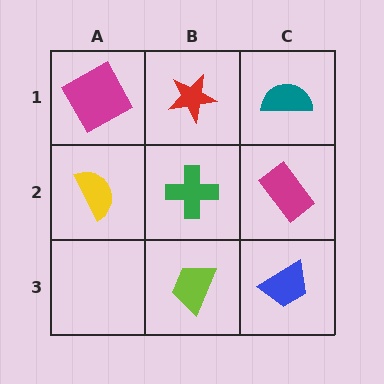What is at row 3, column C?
A blue trapezoid.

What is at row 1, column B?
A red star.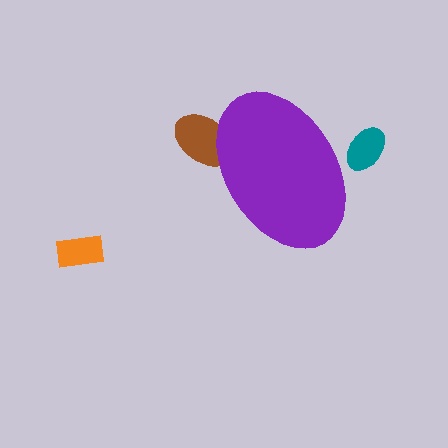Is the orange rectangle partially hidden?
No, the orange rectangle is fully visible.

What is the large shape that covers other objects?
A purple ellipse.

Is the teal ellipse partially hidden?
Yes, the teal ellipse is partially hidden behind the purple ellipse.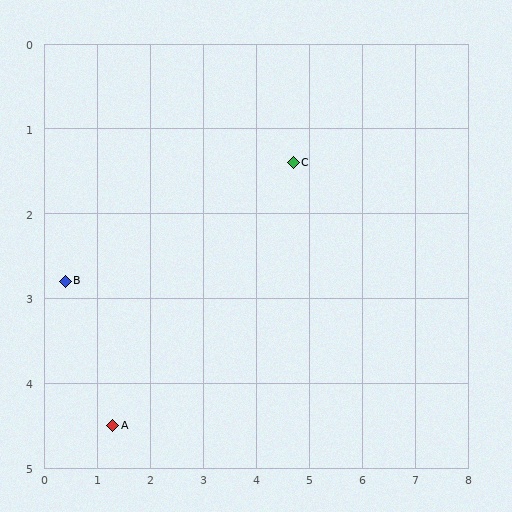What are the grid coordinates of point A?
Point A is at approximately (1.3, 4.5).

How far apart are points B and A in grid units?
Points B and A are about 1.9 grid units apart.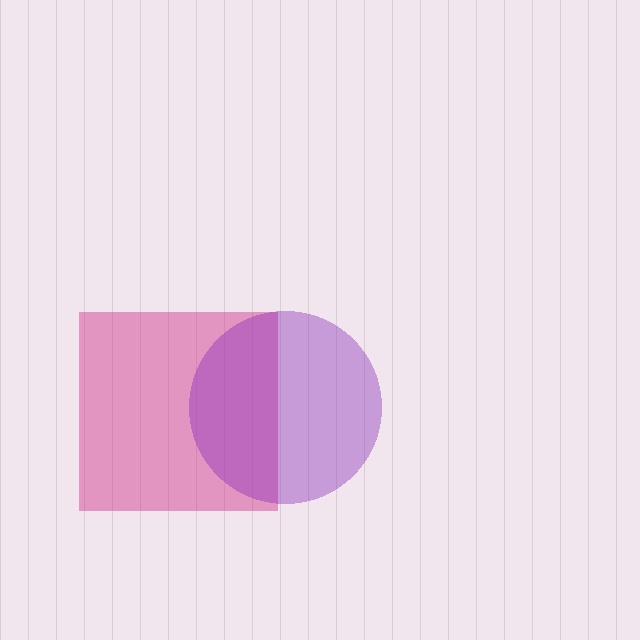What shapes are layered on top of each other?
The layered shapes are: a magenta square, a purple circle.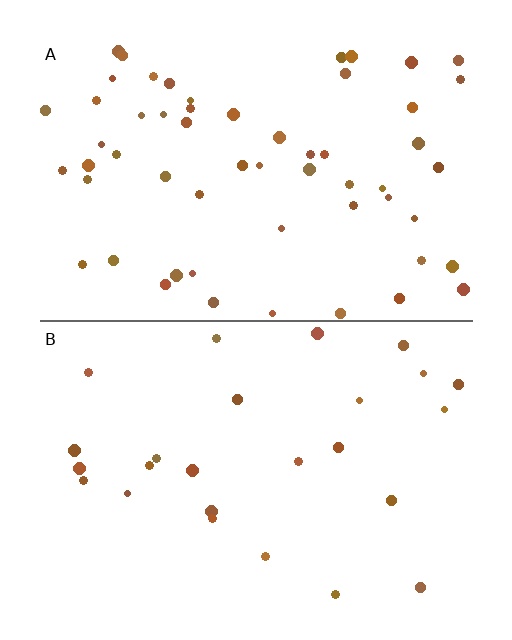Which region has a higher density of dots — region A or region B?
A (the top).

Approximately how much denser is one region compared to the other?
Approximately 2.2× — region A over region B.